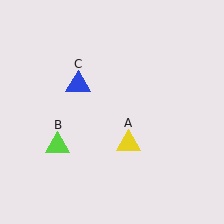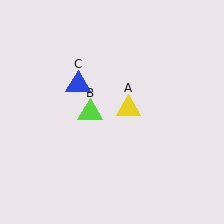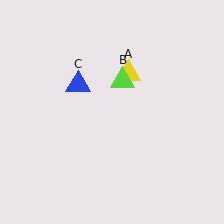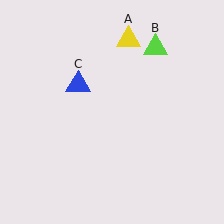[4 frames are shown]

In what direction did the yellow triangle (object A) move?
The yellow triangle (object A) moved up.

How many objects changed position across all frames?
2 objects changed position: yellow triangle (object A), lime triangle (object B).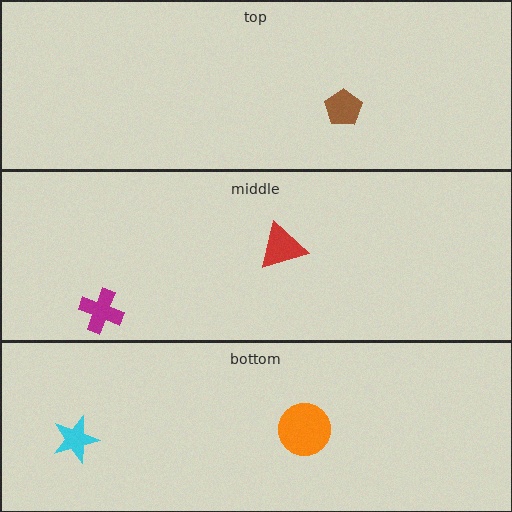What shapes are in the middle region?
The red triangle, the magenta cross.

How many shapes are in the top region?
1.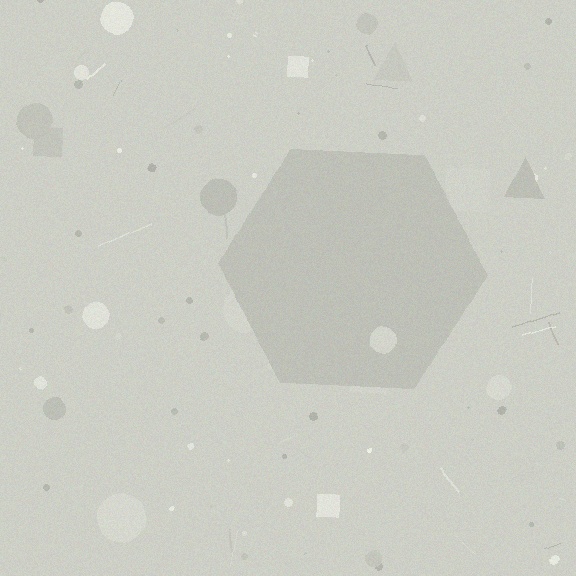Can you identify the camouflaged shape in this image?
The camouflaged shape is a hexagon.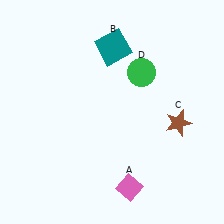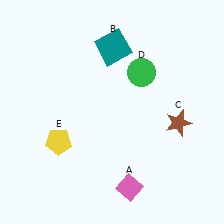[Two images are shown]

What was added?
A yellow pentagon (E) was added in Image 2.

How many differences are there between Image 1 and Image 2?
There is 1 difference between the two images.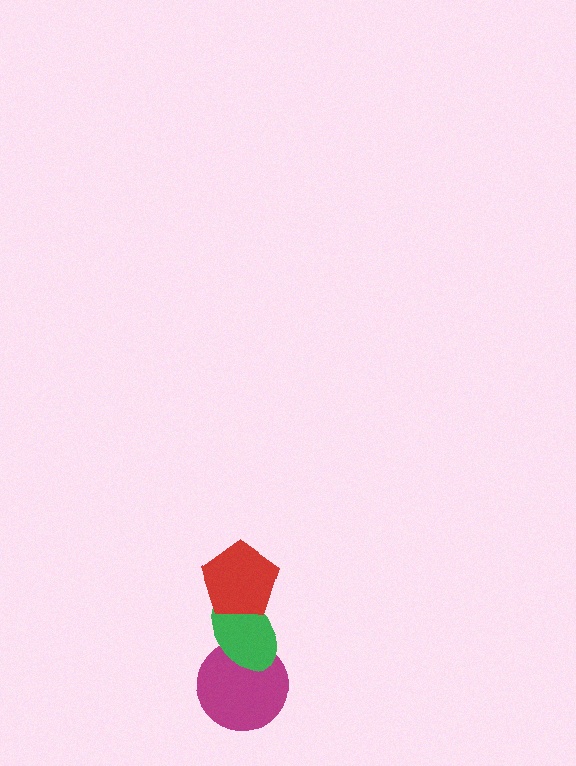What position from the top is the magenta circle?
The magenta circle is 3rd from the top.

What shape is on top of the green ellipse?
The red pentagon is on top of the green ellipse.